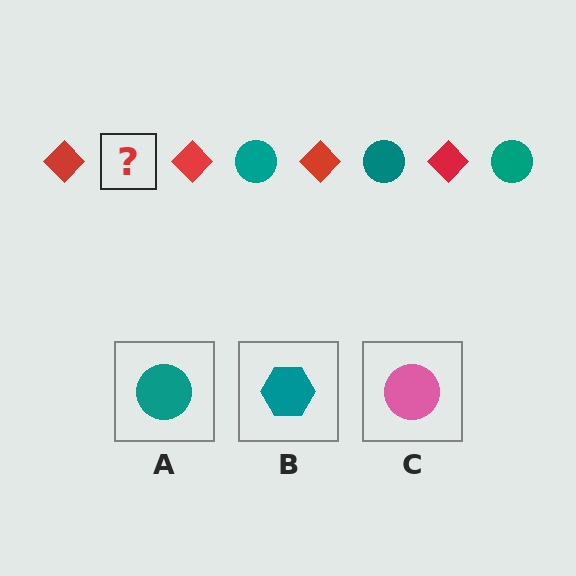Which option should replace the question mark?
Option A.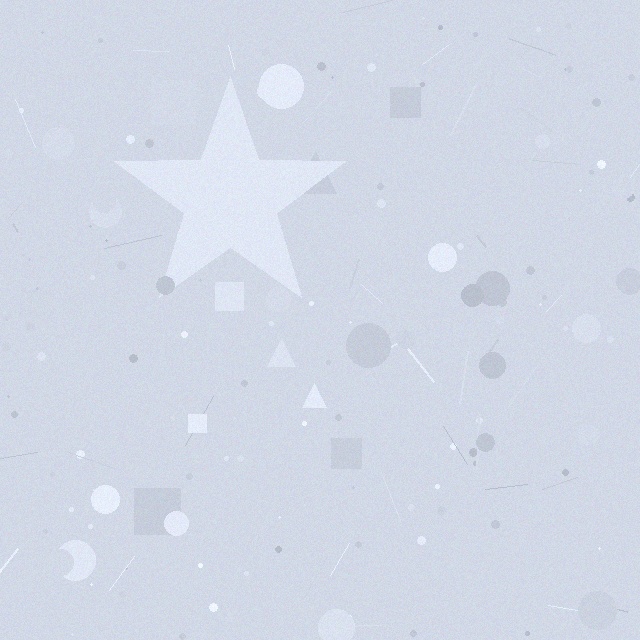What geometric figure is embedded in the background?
A star is embedded in the background.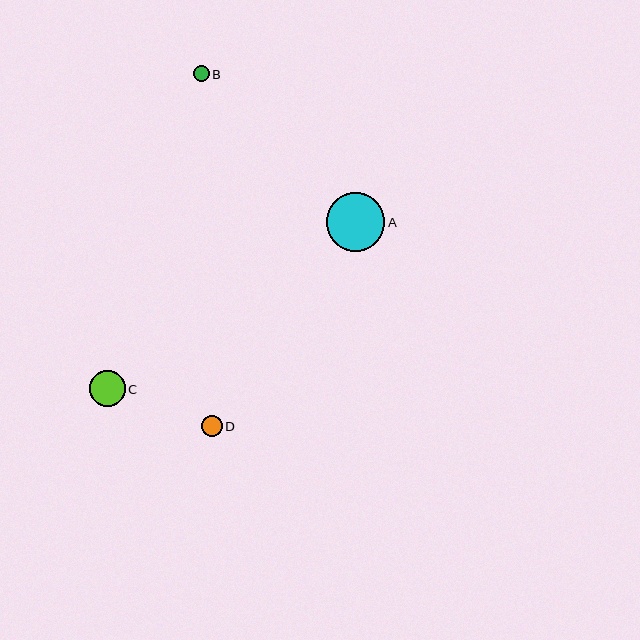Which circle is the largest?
Circle A is the largest with a size of approximately 59 pixels.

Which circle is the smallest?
Circle B is the smallest with a size of approximately 16 pixels.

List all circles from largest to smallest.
From largest to smallest: A, C, D, B.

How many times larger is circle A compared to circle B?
Circle A is approximately 3.7 times the size of circle B.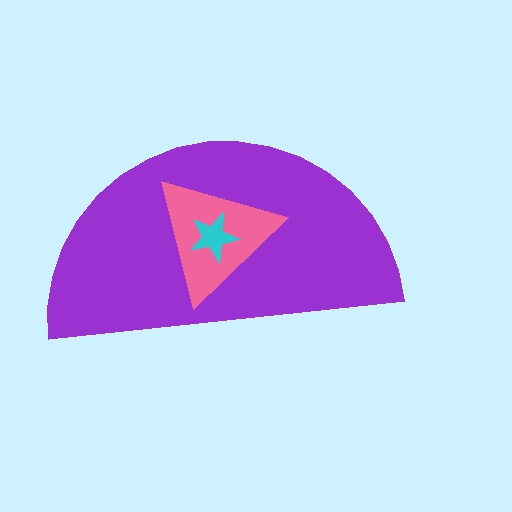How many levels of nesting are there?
3.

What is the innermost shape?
The cyan star.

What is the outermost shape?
The purple semicircle.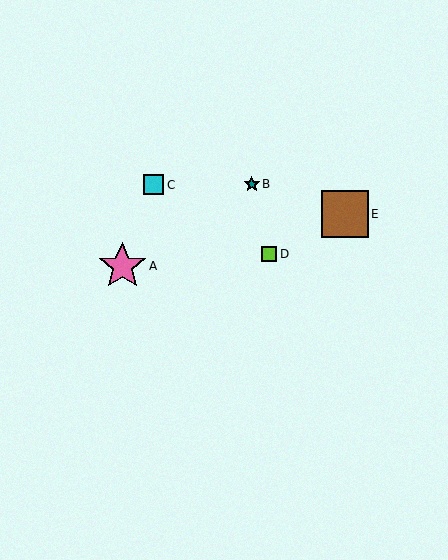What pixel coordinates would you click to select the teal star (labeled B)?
Click at (252, 184) to select the teal star B.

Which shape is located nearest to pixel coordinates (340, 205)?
The brown square (labeled E) at (345, 214) is nearest to that location.